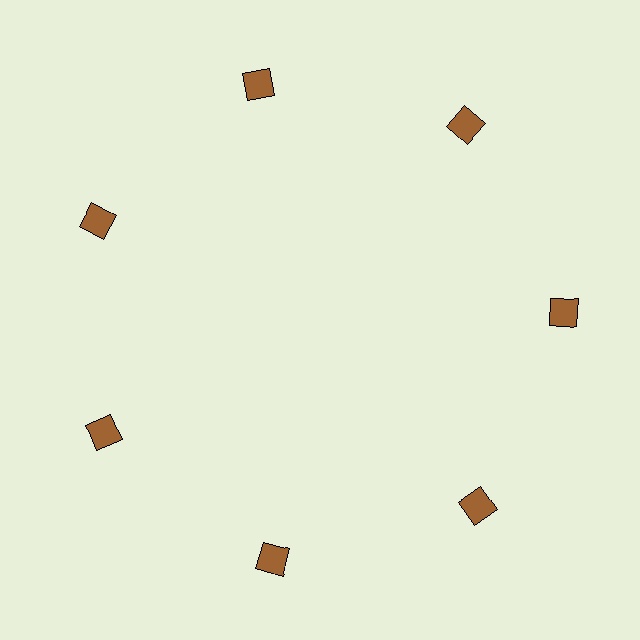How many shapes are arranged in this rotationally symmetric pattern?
There are 7 shapes, arranged in 7 groups of 1.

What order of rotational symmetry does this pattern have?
This pattern has 7-fold rotational symmetry.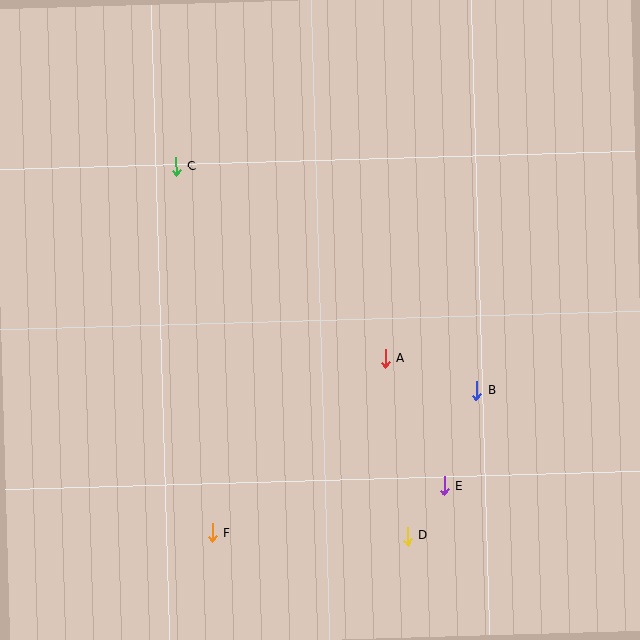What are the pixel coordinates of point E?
Point E is at (444, 486).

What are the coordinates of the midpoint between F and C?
The midpoint between F and C is at (194, 350).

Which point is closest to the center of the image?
Point A at (385, 359) is closest to the center.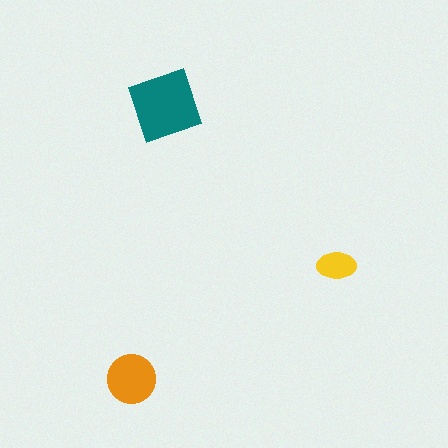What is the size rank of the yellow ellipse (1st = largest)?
3rd.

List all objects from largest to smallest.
The teal diamond, the orange circle, the yellow ellipse.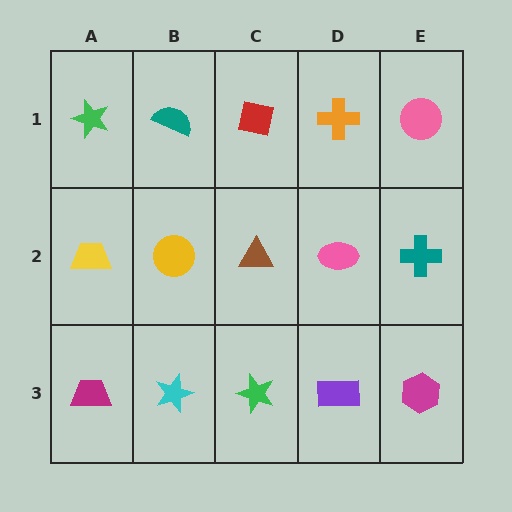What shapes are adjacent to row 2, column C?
A red square (row 1, column C), a green star (row 3, column C), a yellow circle (row 2, column B), a pink ellipse (row 2, column D).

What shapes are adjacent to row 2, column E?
A pink circle (row 1, column E), a magenta hexagon (row 3, column E), a pink ellipse (row 2, column D).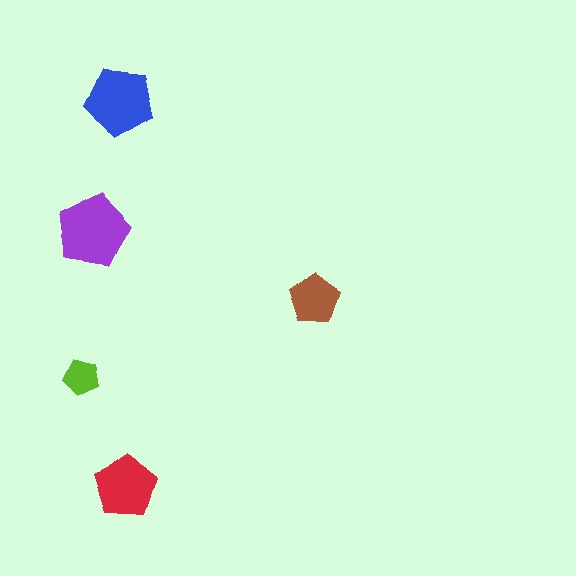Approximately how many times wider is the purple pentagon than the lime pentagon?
About 2 times wider.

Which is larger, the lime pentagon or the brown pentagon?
The brown one.